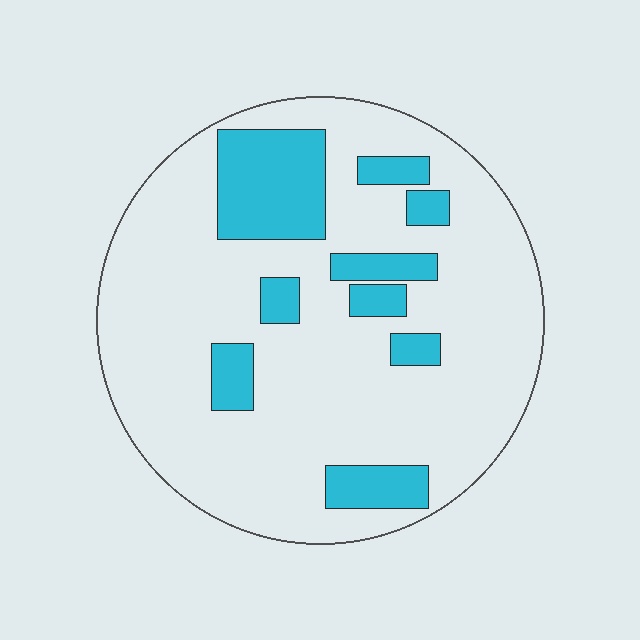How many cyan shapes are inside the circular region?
9.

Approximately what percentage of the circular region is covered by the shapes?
Approximately 20%.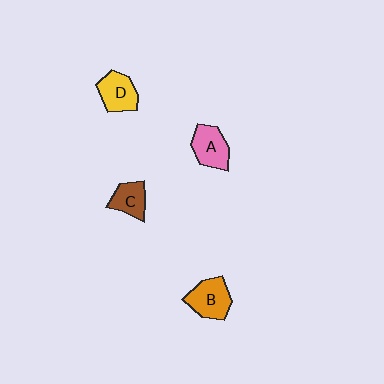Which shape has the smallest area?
Shape C (brown).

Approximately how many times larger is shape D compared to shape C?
Approximately 1.2 times.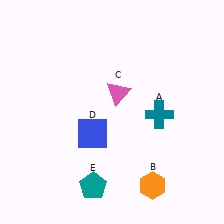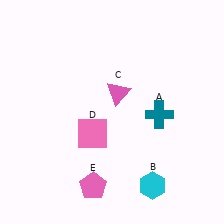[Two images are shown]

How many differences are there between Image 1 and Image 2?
There are 3 differences between the two images.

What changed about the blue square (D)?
In Image 1, D is blue. In Image 2, it changed to pink.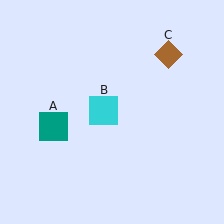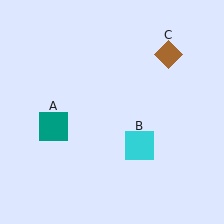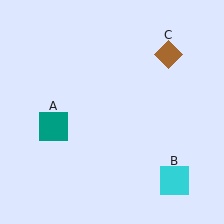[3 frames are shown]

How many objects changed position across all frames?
1 object changed position: cyan square (object B).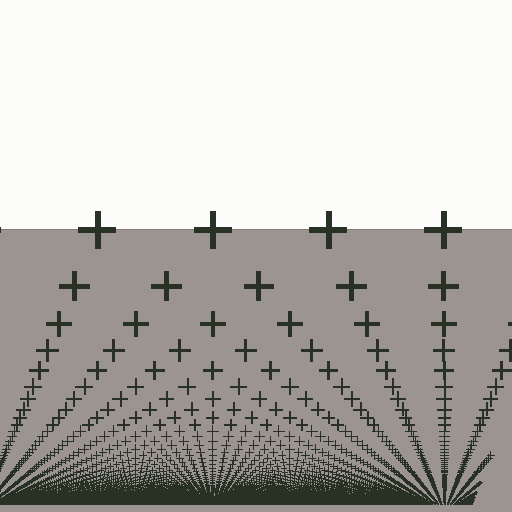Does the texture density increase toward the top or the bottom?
Density increases toward the bottom.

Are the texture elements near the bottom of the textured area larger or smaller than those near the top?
Smaller. The gradient is inverted — elements near the bottom are smaller and denser.